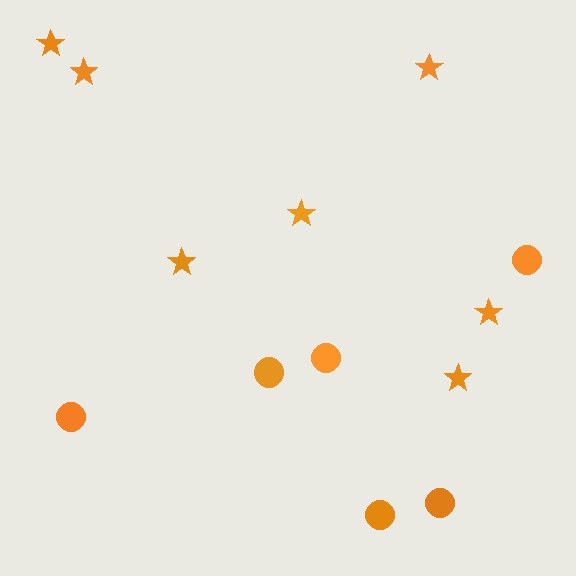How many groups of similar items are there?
There are 2 groups: one group of circles (6) and one group of stars (7).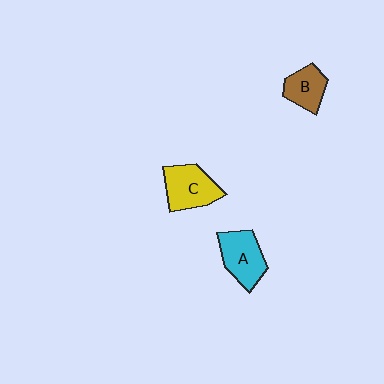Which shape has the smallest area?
Shape B (brown).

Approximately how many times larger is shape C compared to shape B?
Approximately 1.4 times.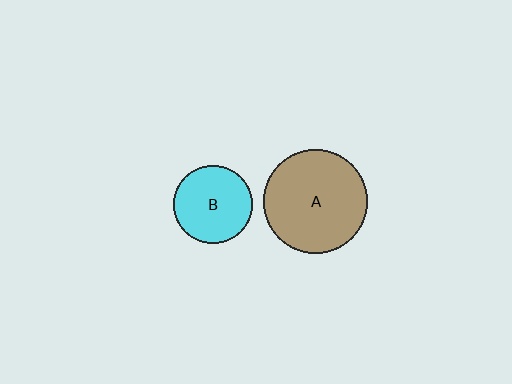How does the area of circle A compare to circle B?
Approximately 1.7 times.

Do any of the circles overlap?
No, none of the circles overlap.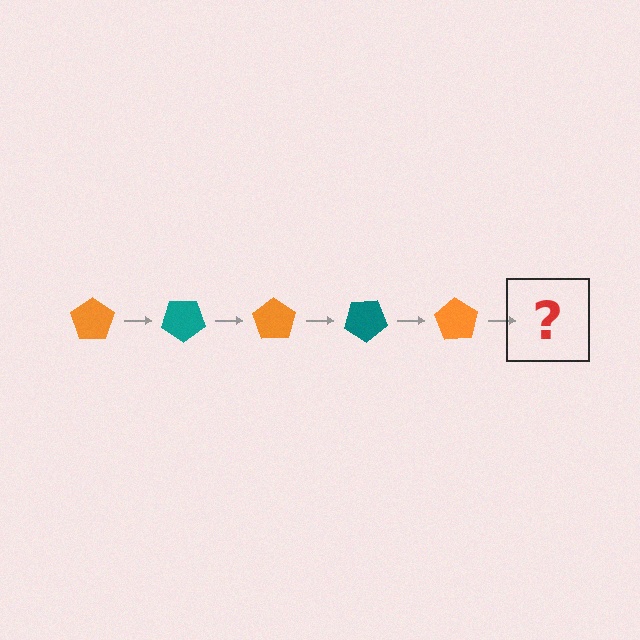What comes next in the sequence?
The next element should be a teal pentagon, rotated 175 degrees from the start.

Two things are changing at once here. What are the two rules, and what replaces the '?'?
The two rules are that it rotates 35 degrees each step and the color cycles through orange and teal. The '?' should be a teal pentagon, rotated 175 degrees from the start.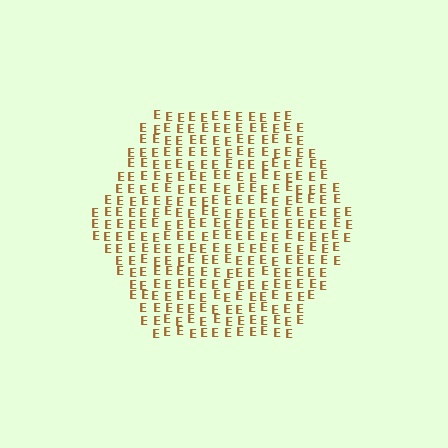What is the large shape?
The large shape is a hexagon.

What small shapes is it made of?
It is made of small letter E's.